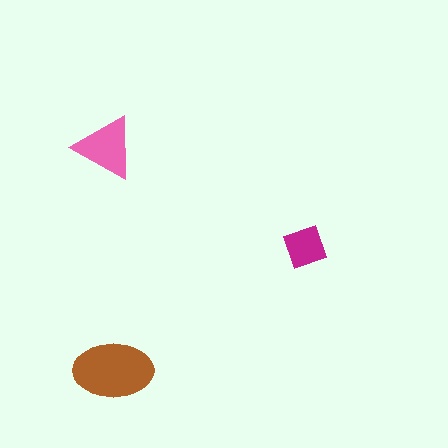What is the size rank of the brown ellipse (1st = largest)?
1st.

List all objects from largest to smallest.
The brown ellipse, the pink triangle, the magenta diamond.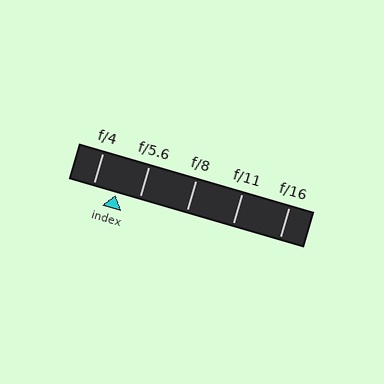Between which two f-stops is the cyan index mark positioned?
The index mark is between f/4 and f/5.6.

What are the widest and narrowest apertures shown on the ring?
The widest aperture shown is f/4 and the narrowest is f/16.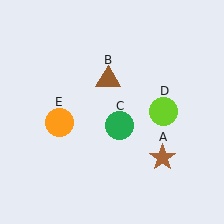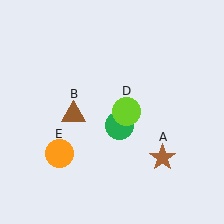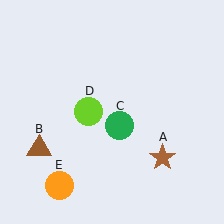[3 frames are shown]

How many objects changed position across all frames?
3 objects changed position: brown triangle (object B), lime circle (object D), orange circle (object E).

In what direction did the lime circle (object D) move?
The lime circle (object D) moved left.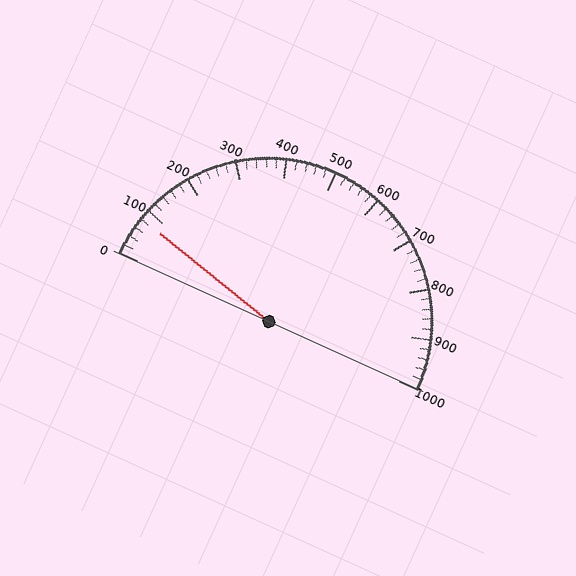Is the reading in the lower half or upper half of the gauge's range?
The reading is in the lower half of the range (0 to 1000).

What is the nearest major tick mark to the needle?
The nearest major tick mark is 100.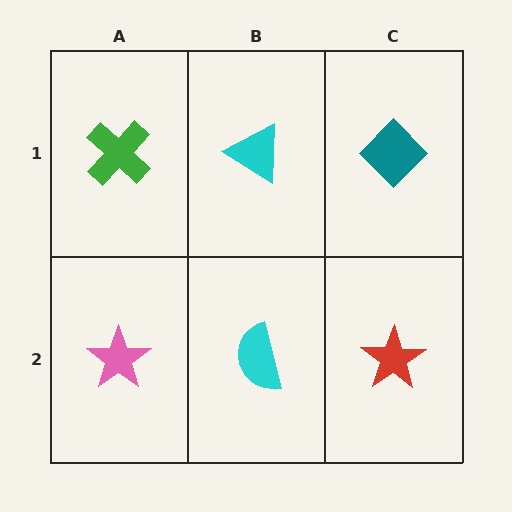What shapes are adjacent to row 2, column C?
A teal diamond (row 1, column C), a cyan semicircle (row 2, column B).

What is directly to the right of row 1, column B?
A teal diamond.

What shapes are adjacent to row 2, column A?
A green cross (row 1, column A), a cyan semicircle (row 2, column B).